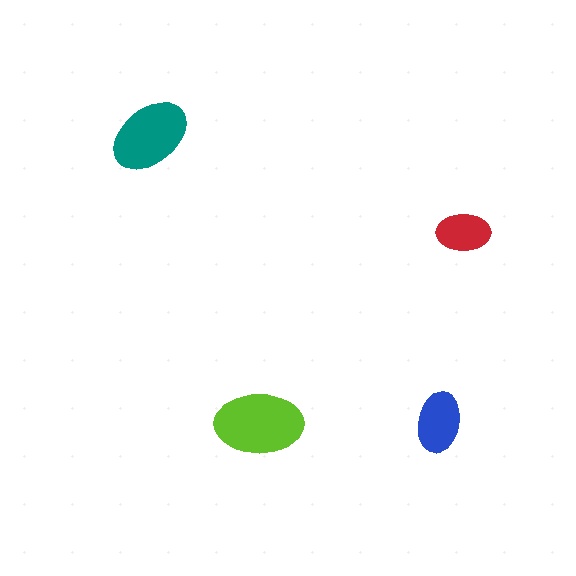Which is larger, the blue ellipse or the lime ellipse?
The lime one.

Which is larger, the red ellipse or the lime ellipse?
The lime one.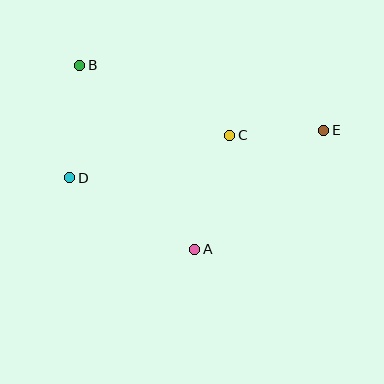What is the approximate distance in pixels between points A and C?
The distance between A and C is approximately 119 pixels.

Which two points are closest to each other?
Points C and E are closest to each other.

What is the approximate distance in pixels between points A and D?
The distance between A and D is approximately 144 pixels.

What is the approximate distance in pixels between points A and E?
The distance between A and E is approximately 175 pixels.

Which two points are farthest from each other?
Points D and E are farthest from each other.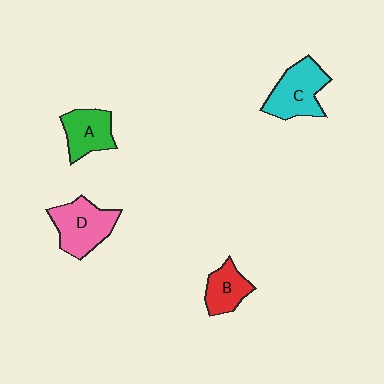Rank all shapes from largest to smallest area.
From largest to smallest: D (pink), C (cyan), A (green), B (red).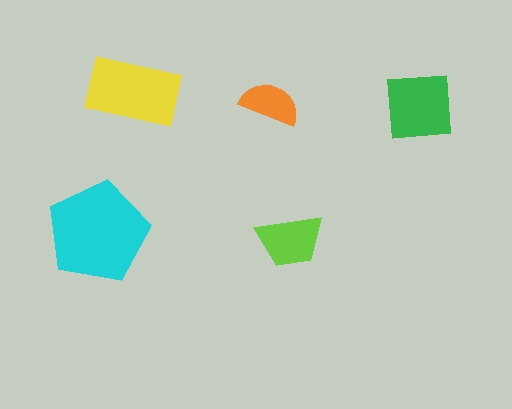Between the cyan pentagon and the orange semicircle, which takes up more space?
The cyan pentagon.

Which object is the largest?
The cyan pentagon.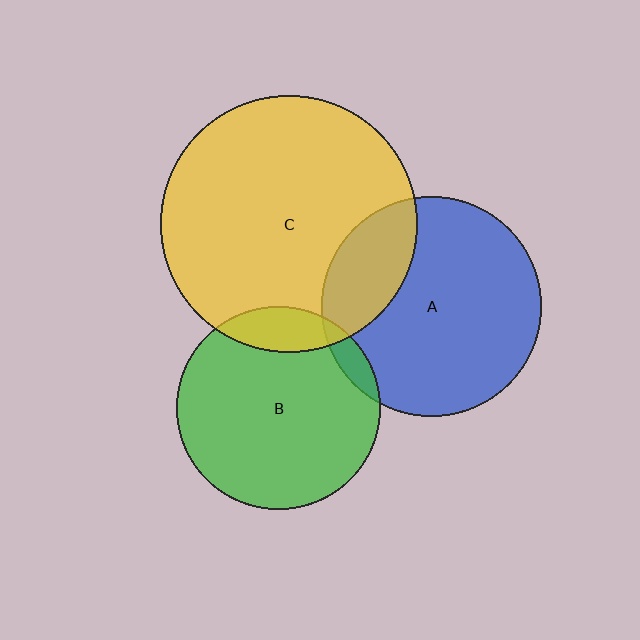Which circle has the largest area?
Circle C (yellow).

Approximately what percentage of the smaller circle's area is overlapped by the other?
Approximately 25%.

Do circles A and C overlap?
Yes.